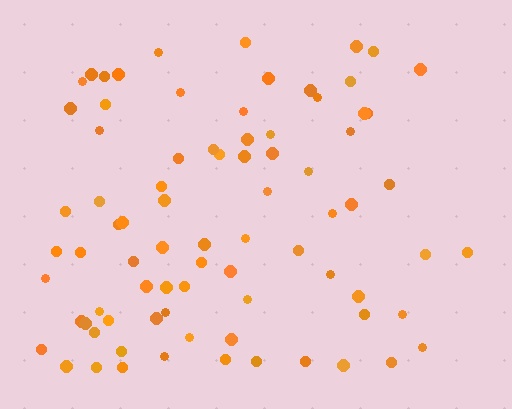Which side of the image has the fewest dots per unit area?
The right.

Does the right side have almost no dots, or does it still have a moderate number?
Still a moderate number, just noticeably fewer than the left.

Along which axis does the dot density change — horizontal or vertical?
Horizontal.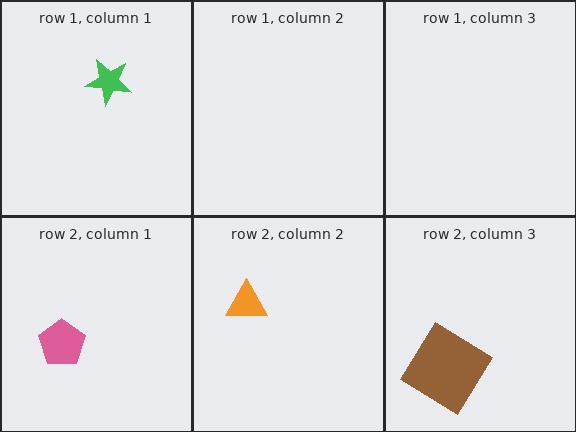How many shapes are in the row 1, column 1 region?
1.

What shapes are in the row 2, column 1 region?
The pink pentagon.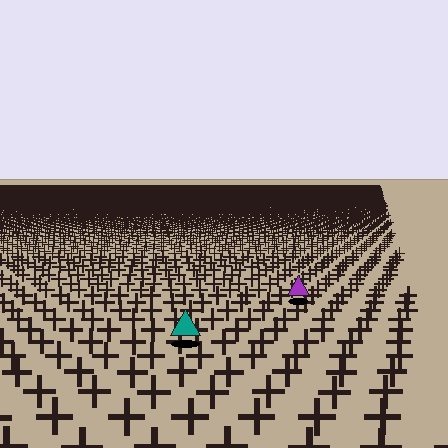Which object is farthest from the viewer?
The purple triangle is farthest from the viewer. It appears smaller and the ground texture around it is denser.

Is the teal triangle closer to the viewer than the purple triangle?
Yes. The teal triangle is closer — you can tell from the texture gradient: the ground texture is coarser near it.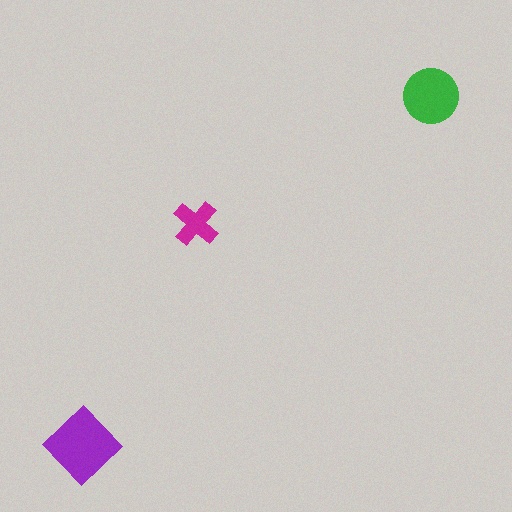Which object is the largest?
The purple diamond.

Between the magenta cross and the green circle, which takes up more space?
The green circle.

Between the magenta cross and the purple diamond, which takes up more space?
The purple diamond.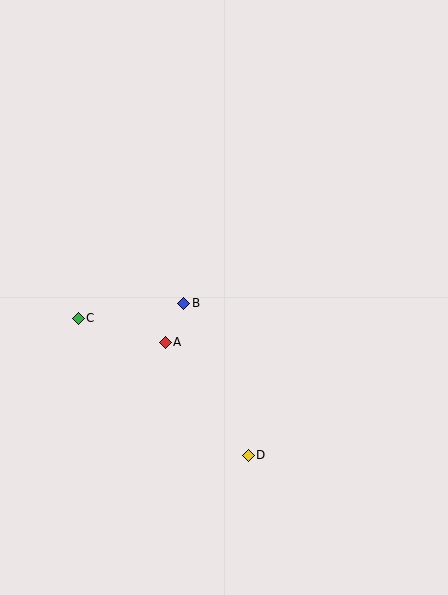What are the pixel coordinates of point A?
Point A is at (165, 342).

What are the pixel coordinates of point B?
Point B is at (184, 303).